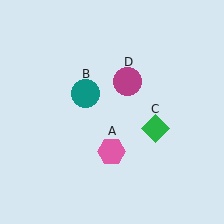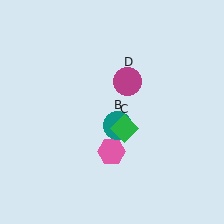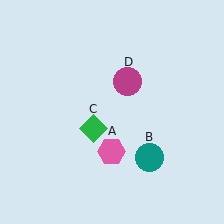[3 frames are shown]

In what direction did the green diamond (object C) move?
The green diamond (object C) moved left.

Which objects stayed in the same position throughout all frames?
Pink hexagon (object A) and magenta circle (object D) remained stationary.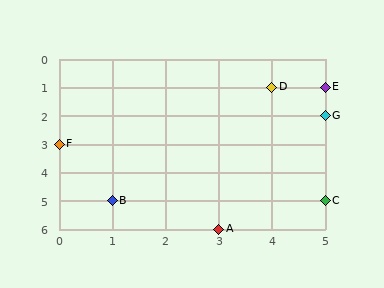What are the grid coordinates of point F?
Point F is at grid coordinates (0, 3).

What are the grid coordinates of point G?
Point G is at grid coordinates (5, 2).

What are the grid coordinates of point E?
Point E is at grid coordinates (5, 1).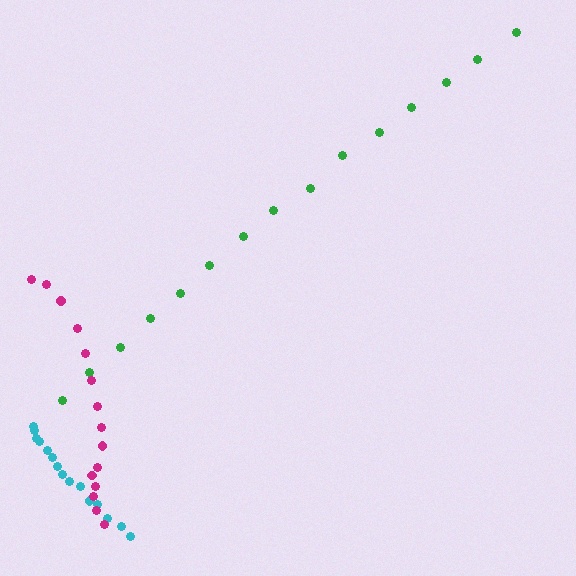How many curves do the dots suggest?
There are 3 distinct paths.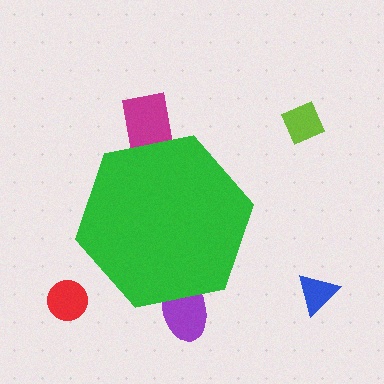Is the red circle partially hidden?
No, the red circle is fully visible.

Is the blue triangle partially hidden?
No, the blue triangle is fully visible.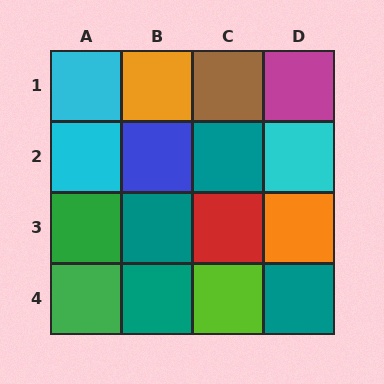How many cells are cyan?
3 cells are cyan.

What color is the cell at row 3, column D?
Orange.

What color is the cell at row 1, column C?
Brown.